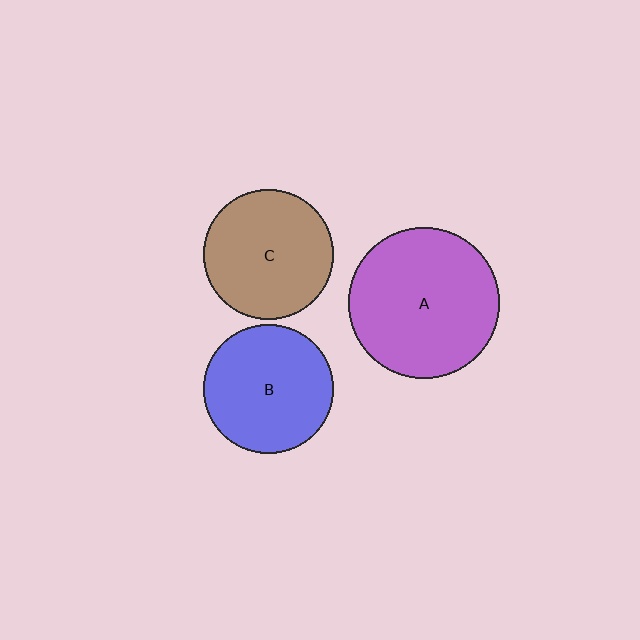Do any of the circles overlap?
No, none of the circles overlap.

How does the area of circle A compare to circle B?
Approximately 1.4 times.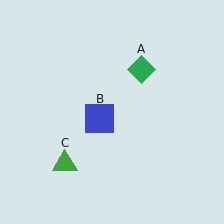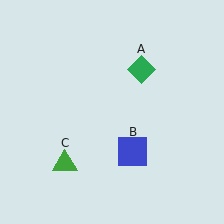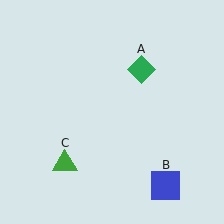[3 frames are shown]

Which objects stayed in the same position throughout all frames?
Green diamond (object A) and green triangle (object C) remained stationary.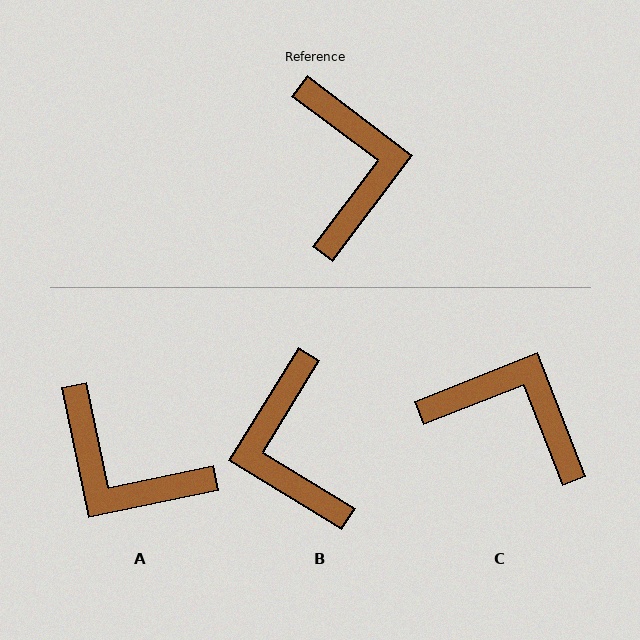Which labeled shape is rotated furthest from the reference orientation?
B, about 174 degrees away.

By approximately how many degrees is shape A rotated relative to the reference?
Approximately 131 degrees clockwise.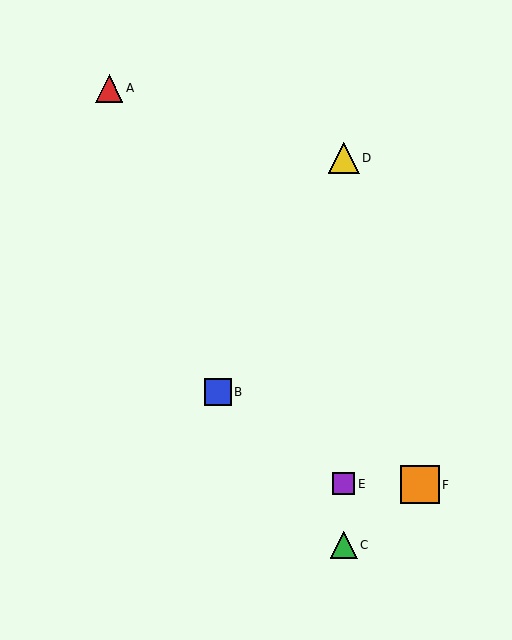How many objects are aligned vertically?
3 objects (C, D, E) are aligned vertically.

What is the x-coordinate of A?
Object A is at x≈109.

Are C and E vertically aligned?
Yes, both are at x≈344.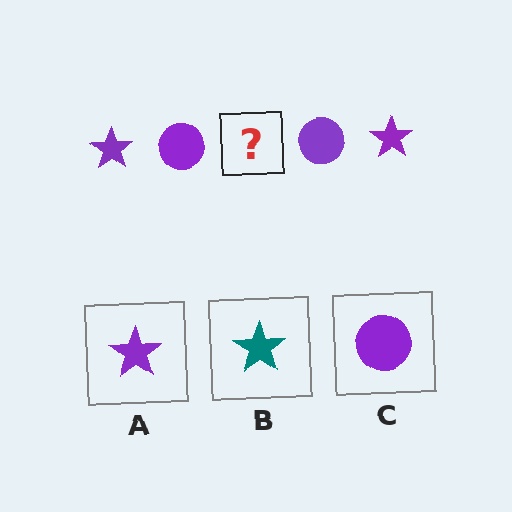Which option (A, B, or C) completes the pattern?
A.